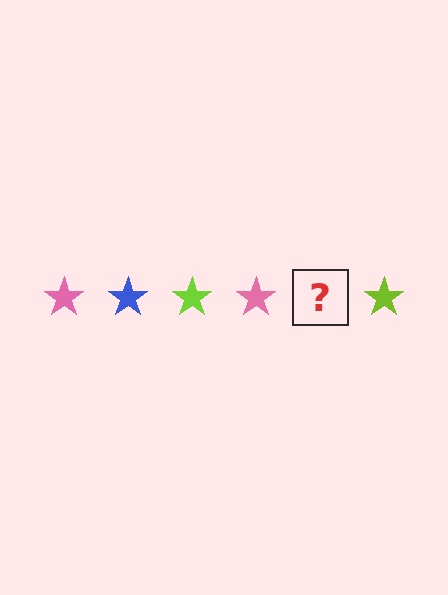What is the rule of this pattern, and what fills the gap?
The rule is that the pattern cycles through pink, blue, lime stars. The gap should be filled with a blue star.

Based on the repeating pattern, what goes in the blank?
The blank should be a blue star.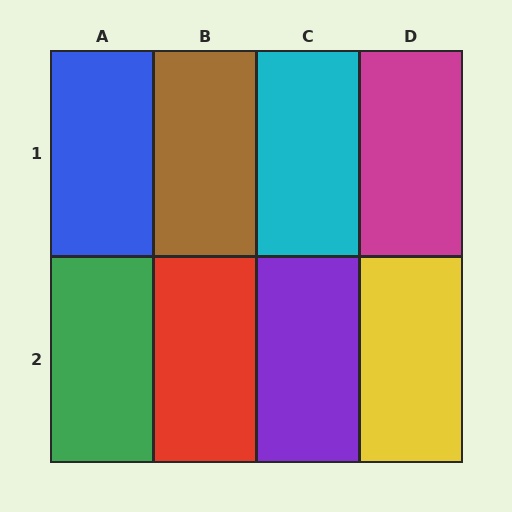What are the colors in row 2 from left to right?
Green, red, purple, yellow.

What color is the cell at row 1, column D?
Magenta.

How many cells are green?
1 cell is green.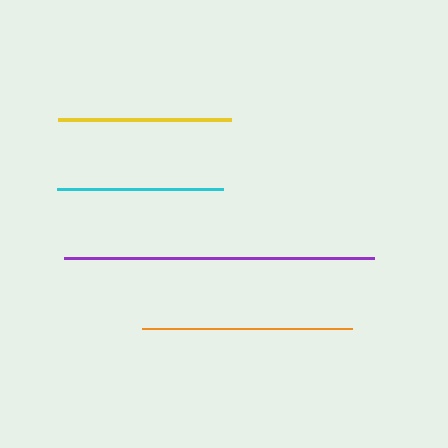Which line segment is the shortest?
The cyan line is the shortest at approximately 166 pixels.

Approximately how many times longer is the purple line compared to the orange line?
The purple line is approximately 1.5 times the length of the orange line.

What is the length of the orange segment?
The orange segment is approximately 209 pixels long.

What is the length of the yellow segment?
The yellow segment is approximately 173 pixels long.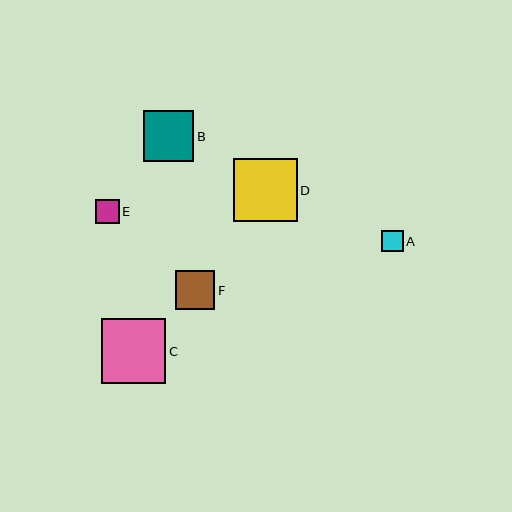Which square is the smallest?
Square A is the smallest with a size of approximately 21 pixels.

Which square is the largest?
Square C is the largest with a size of approximately 64 pixels.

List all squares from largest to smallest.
From largest to smallest: C, D, B, F, E, A.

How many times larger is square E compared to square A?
Square E is approximately 1.1 times the size of square A.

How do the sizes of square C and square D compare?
Square C and square D are approximately the same size.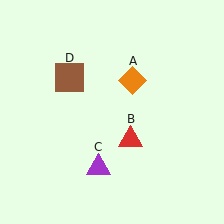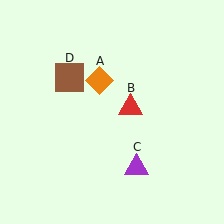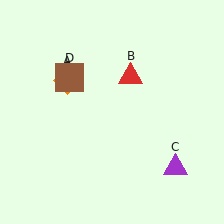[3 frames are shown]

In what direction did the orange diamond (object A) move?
The orange diamond (object A) moved left.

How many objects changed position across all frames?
3 objects changed position: orange diamond (object A), red triangle (object B), purple triangle (object C).